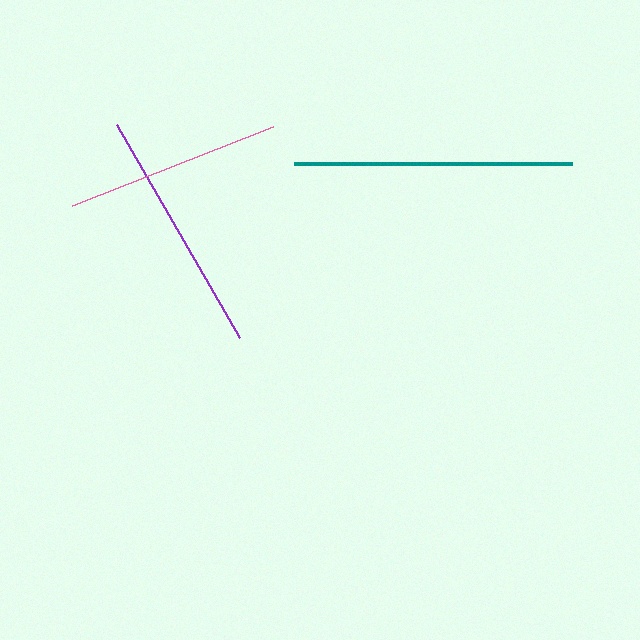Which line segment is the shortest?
The pink line is the shortest at approximately 217 pixels.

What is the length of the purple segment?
The purple segment is approximately 246 pixels long.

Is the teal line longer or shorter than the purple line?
The teal line is longer than the purple line.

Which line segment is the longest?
The teal line is the longest at approximately 278 pixels.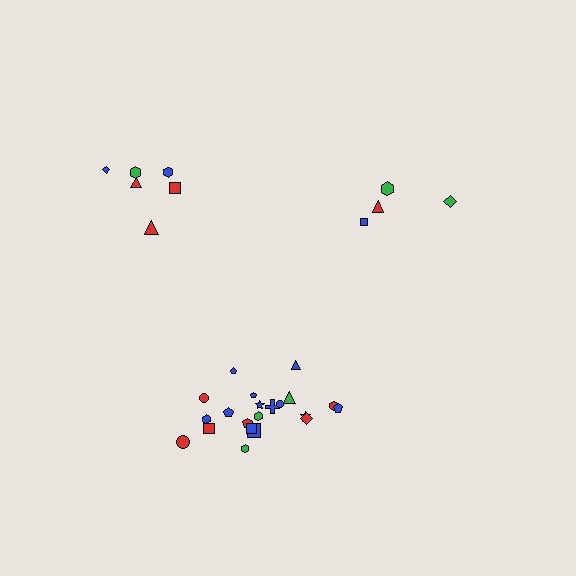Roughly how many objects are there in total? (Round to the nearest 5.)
Roughly 30 objects in total.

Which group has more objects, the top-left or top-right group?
The top-left group.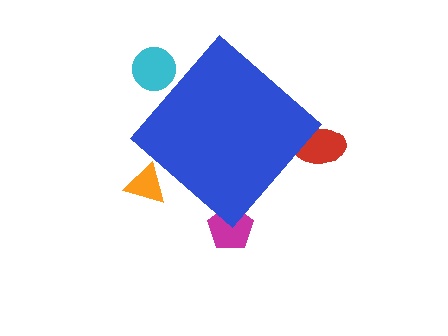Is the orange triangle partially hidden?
Yes, the orange triangle is partially hidden behind the blue diamond.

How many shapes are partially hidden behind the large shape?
4 shapes are partially hidden.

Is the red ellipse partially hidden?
Yes, the red ellipse is partially hidden behind the blue diamond.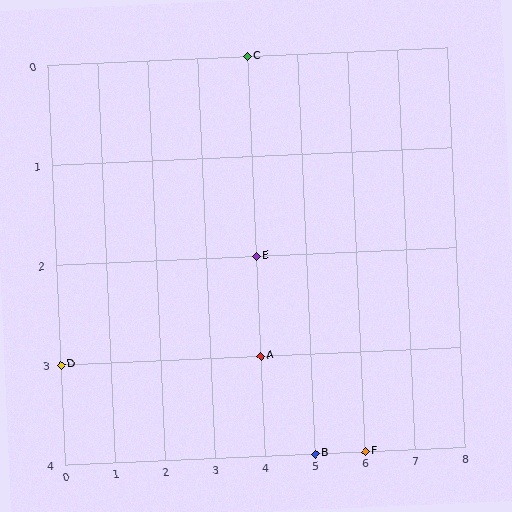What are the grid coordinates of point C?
Point C is at grid coordinates (4, 0).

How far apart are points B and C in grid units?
Points B and C are 1 column and 4 rows apart (about 4.1 grid units diagonally).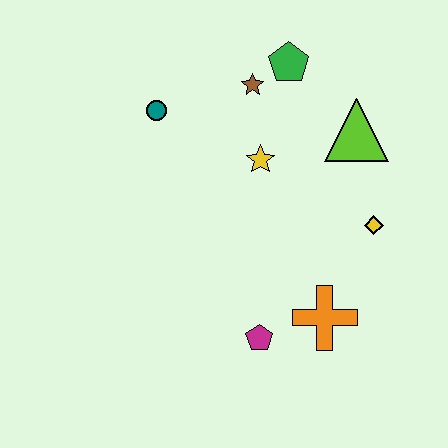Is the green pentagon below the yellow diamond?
No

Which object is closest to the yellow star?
The brown star is closest to the yellow star.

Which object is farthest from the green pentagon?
The magenta pentagon is farthest from the green pentagon.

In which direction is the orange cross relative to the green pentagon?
The orange cross is below the green pentagon.